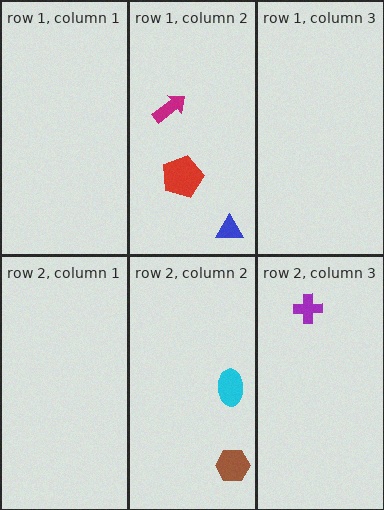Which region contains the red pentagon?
The row 1, column 2 region.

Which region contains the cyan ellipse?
The row 2, column 2 region.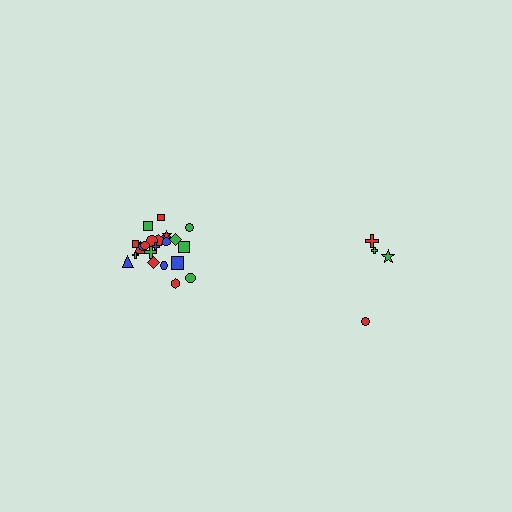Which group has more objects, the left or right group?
The left group.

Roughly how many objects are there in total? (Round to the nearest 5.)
Roughly 25 objects in total.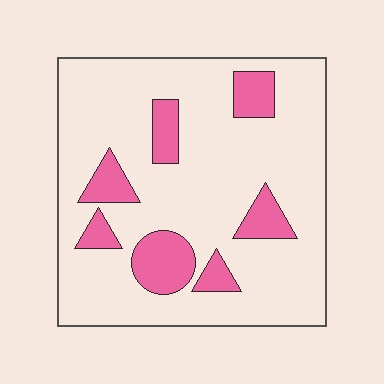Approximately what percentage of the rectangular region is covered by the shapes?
Approximately 20%.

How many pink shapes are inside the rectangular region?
7.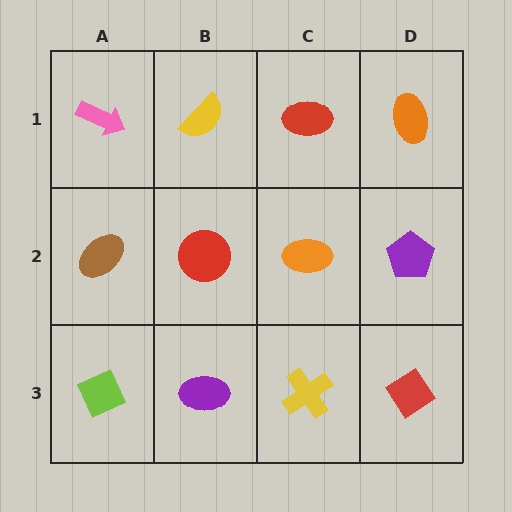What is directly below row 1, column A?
A brown ellipse.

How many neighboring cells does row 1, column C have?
3.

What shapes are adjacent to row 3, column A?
A brown ellipse (row 2, column A), a purple ellipse (row 3, column B).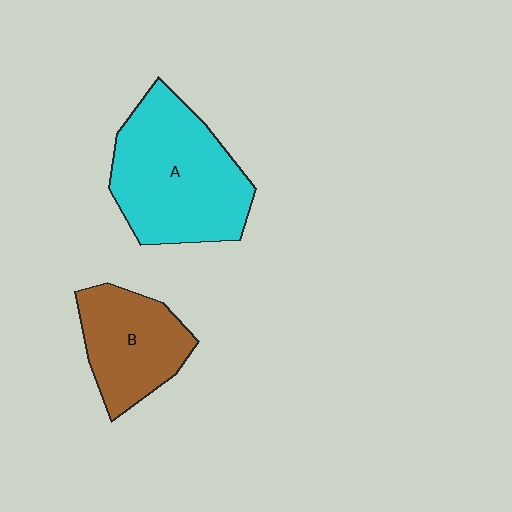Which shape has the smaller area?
Shape B (brown).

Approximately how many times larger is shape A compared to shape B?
Approximately 1.6 times.